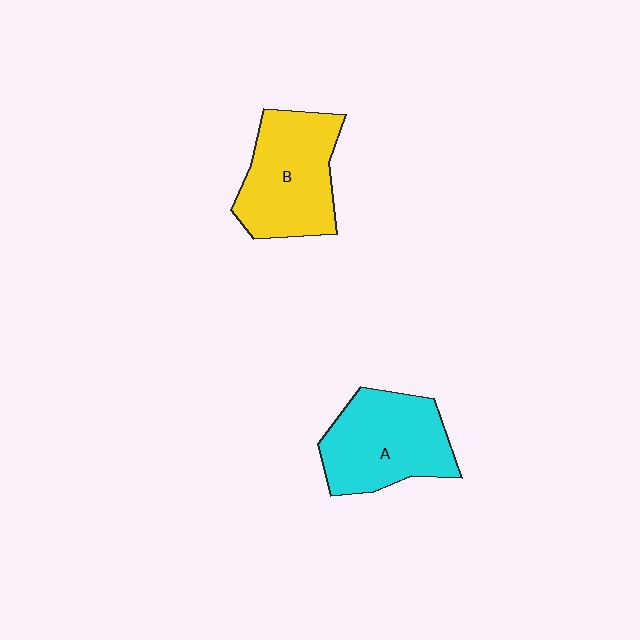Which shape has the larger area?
Shape B (yellow).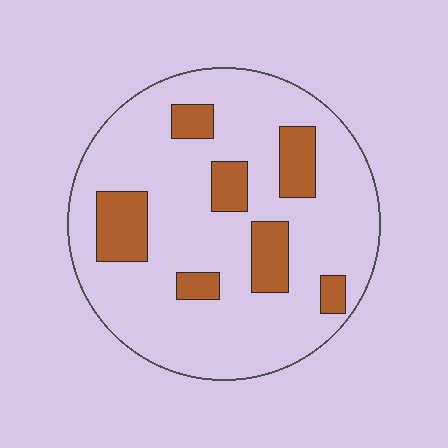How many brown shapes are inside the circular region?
7.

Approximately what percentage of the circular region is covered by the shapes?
Approximately 20%.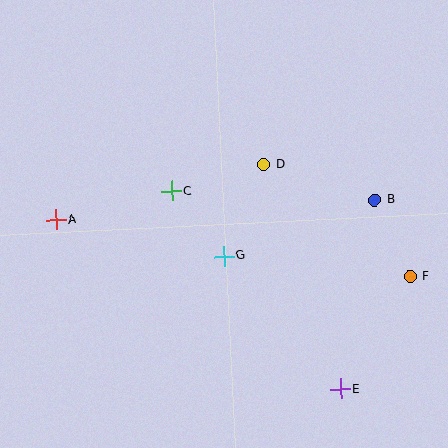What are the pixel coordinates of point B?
Point B is at (375, 200).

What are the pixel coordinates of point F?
Point F is at (410, 277).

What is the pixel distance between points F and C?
The distance between F and C is 253 pixels.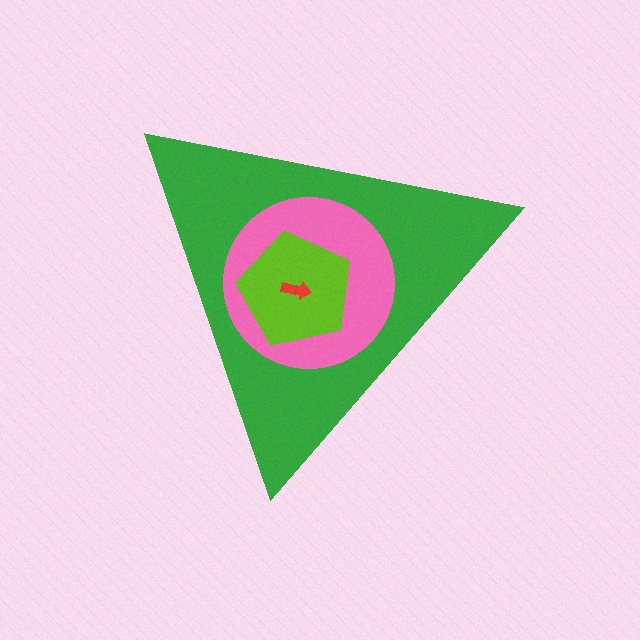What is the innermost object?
The red arrow.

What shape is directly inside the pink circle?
The lime pentagon.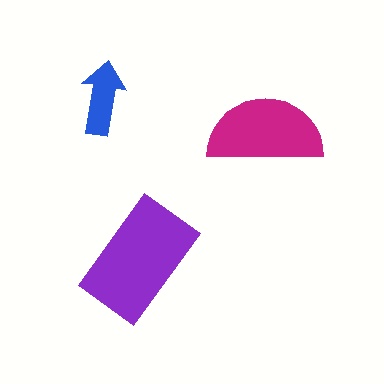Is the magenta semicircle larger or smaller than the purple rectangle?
Smaller.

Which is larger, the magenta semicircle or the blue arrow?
The magenta semicircle.